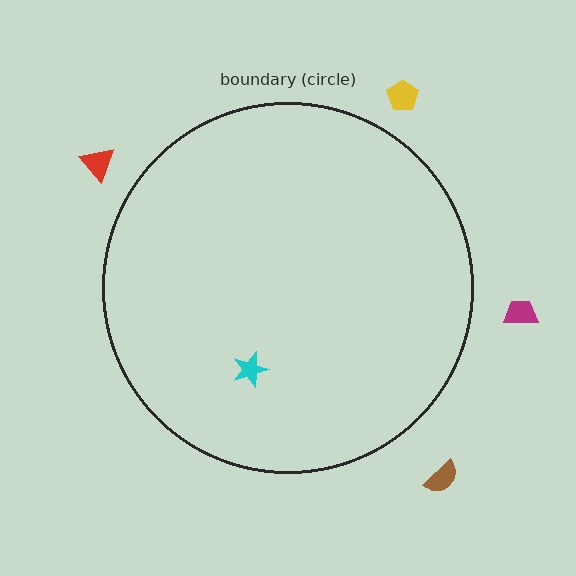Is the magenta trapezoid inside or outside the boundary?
Outside.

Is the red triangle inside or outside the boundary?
Outside.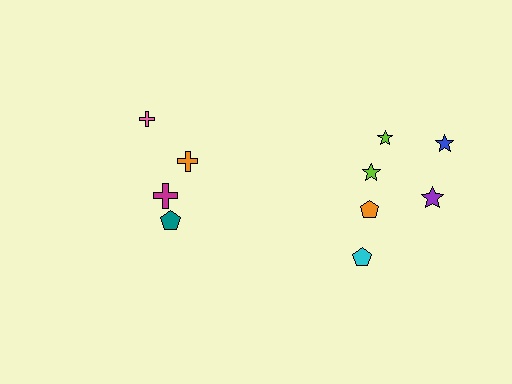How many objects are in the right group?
There are 6 objects.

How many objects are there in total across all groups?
There are 10 objects.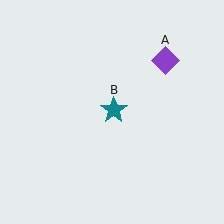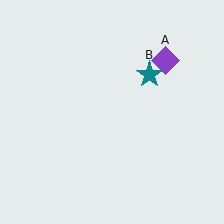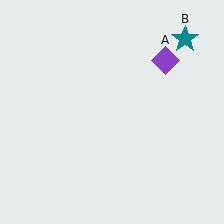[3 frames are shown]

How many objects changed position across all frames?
1 object changed position: teal star (object B).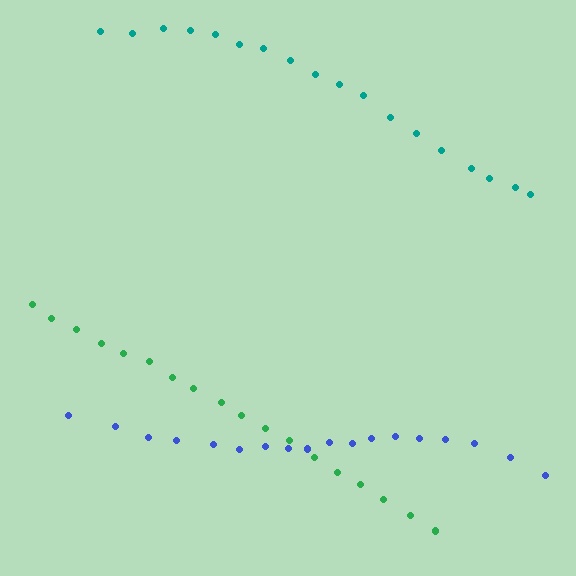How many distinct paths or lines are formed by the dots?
There are 3 distinct paths.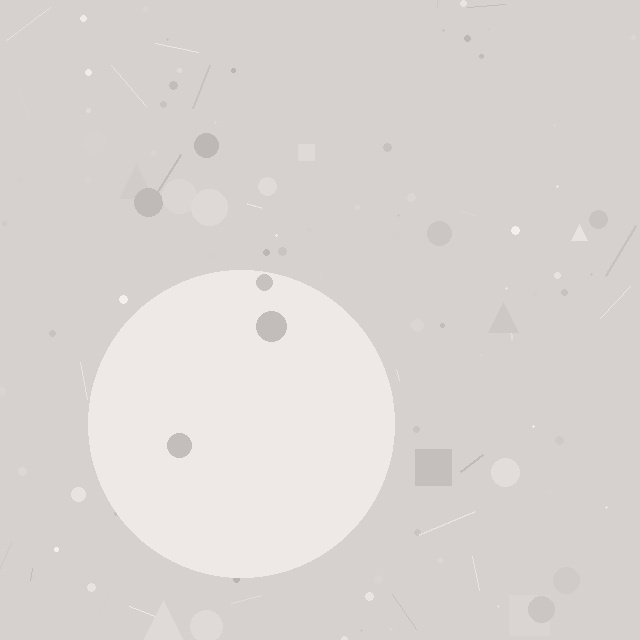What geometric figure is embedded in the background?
A circle is embedded in the background.